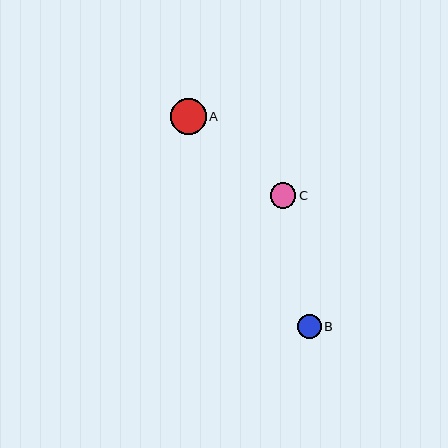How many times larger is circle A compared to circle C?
Circle A is approximately 1.4 times the size of circle C.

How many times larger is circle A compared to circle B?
Circle A is approximately 1.5 times the size of circle B.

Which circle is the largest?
Circle A is the largest with a size of approximately 36 pixels.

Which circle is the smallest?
Circle B is the smallest with a size of approximately 24 pixels.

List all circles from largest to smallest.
From largest to smallest: A, C, B.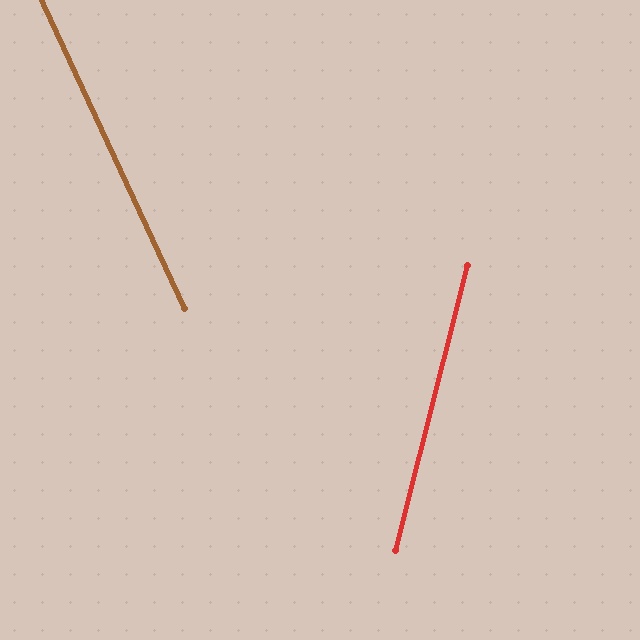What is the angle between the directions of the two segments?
Approximately 39 degrees.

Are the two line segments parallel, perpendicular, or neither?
Neither parallel nor perpendicular — they differ by about 39°.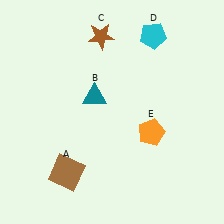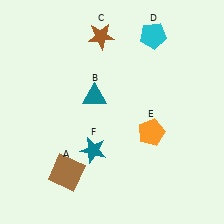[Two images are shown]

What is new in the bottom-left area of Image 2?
A teal star (F) was added in the bottom-left area of Image 2.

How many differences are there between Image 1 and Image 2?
There is 1 difference between the two images.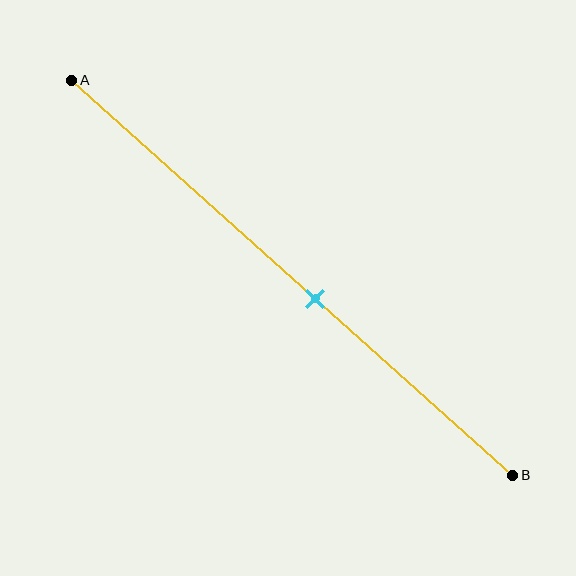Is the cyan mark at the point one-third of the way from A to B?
No, the mark is at about 55% from A, not at the 33% one-third point.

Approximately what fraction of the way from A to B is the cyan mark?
The cyan mark is approximately 55% of the way from A to B.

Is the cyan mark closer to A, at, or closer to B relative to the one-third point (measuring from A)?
The cyan mark is closer to point B than the one-third point of segment AB.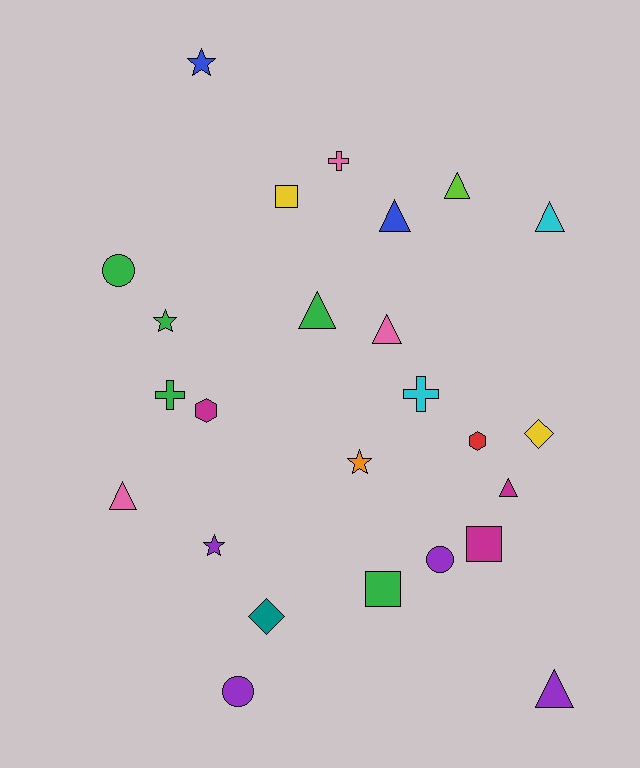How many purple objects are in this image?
There are 4 purple objects.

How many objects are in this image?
There are 25 objects.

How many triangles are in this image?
There are 8 triangles.